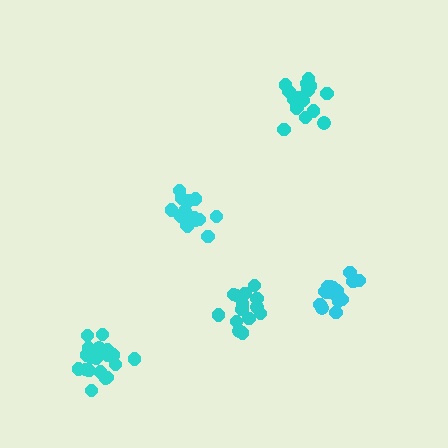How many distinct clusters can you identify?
There are 5 distinct clusters.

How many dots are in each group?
Group 1: 16 dots, Group 2: 17 dots, Group 3: 15 dots, Group 4: 17 dots, Group 5: 20 dots (85 total).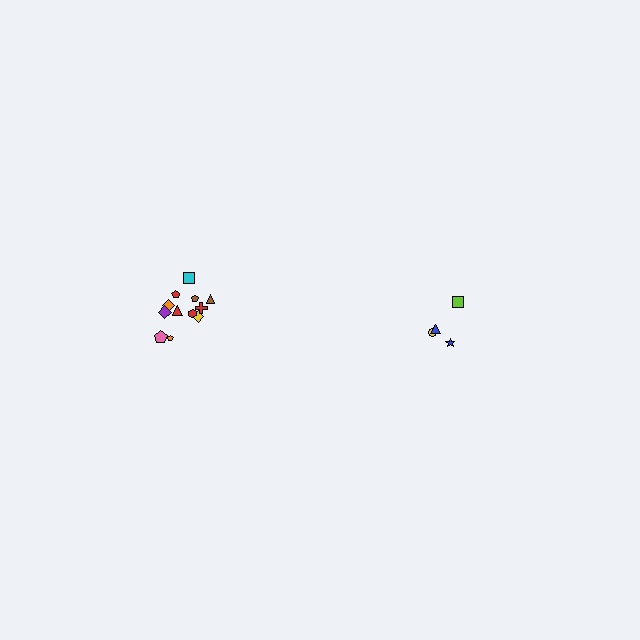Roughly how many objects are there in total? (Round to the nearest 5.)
Roughly 15 objects in total.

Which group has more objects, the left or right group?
The left group.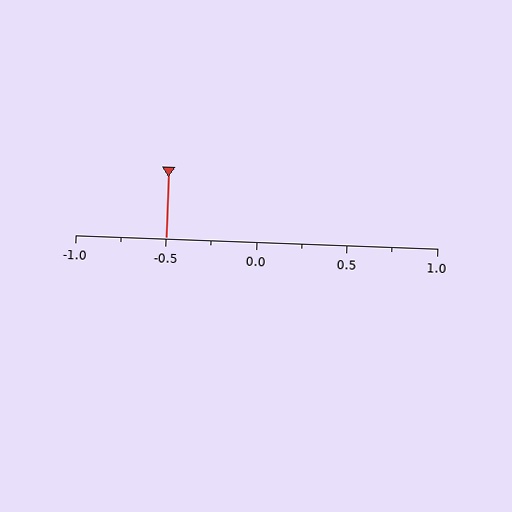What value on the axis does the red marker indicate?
The marker indicates approximately -0.5.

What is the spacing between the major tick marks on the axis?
The major ticks are spaced 0.5 apart.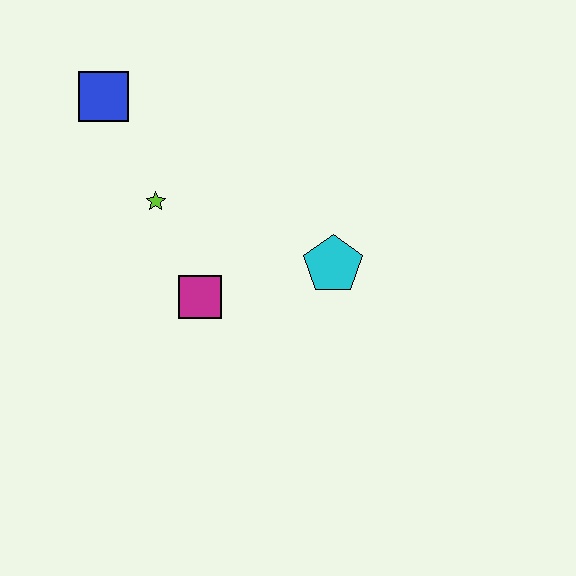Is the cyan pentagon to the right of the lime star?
Yes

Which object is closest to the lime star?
The magenta square is closest to the lime star.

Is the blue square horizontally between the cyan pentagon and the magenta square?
No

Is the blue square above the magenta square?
Yes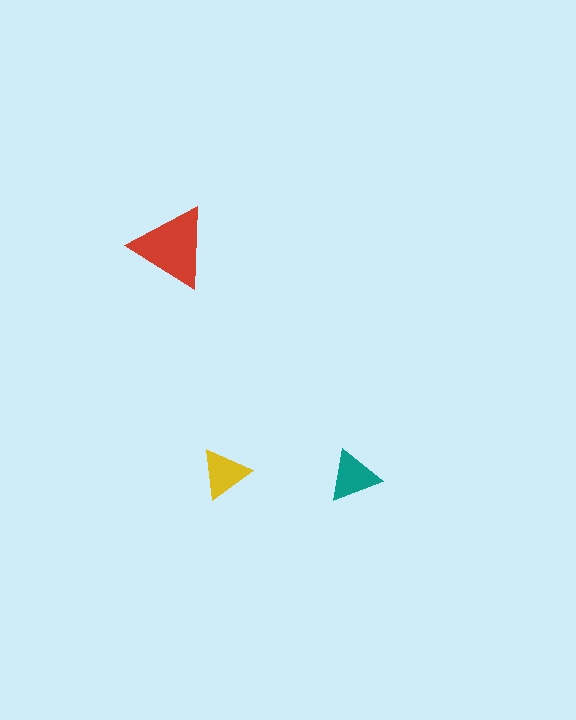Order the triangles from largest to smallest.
the red one, the teal one, the yellow one.